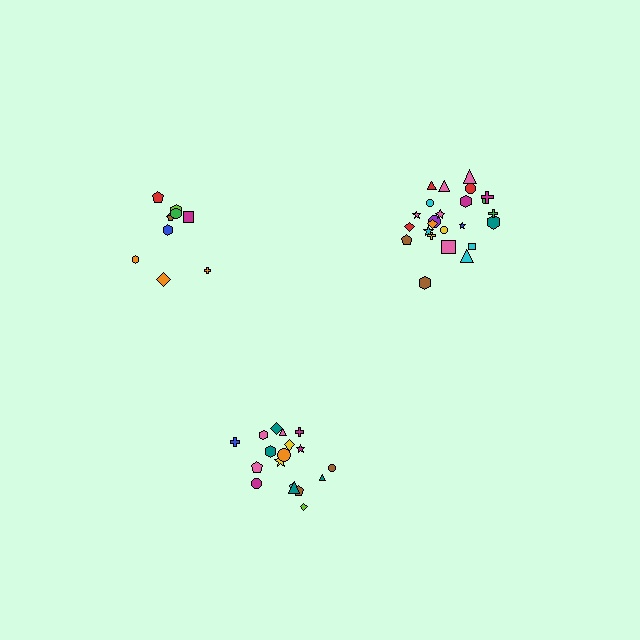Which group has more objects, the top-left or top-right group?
The top-right group.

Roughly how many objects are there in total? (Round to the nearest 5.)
Roughly 55 objects in total.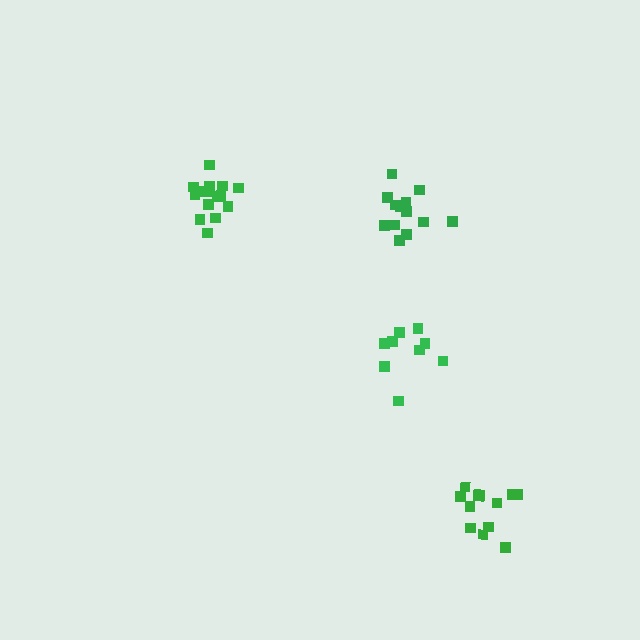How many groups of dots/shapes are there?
There are 4 groups.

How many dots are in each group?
Group 1: 12 dots, Group 2: 15 dots, Group 3: 13 dots, Group 4: 9 dots (49 total).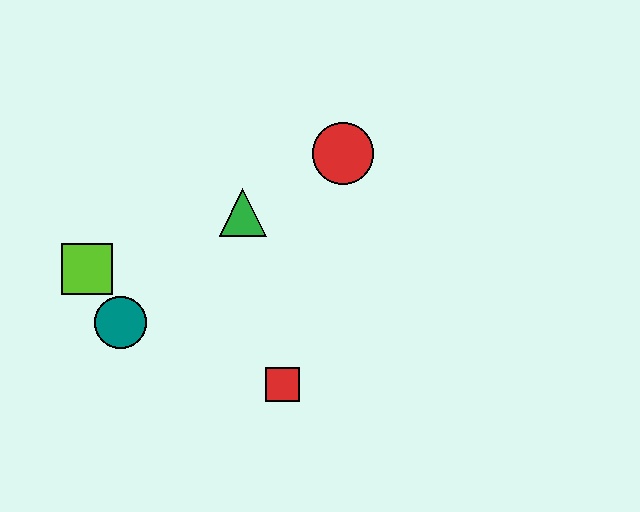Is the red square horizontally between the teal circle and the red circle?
Yes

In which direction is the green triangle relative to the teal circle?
The green triangle is to the right of the teal circle.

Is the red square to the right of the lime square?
Yes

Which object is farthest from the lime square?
The red circle is farthest from the lime square.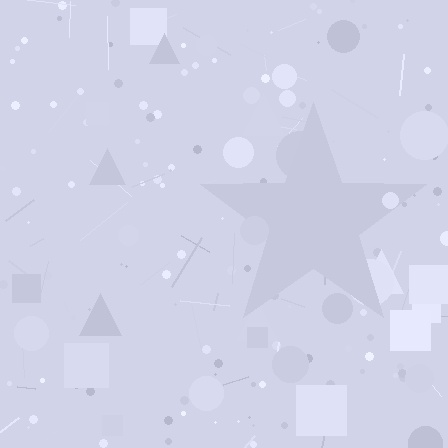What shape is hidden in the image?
A star is hidden in the image.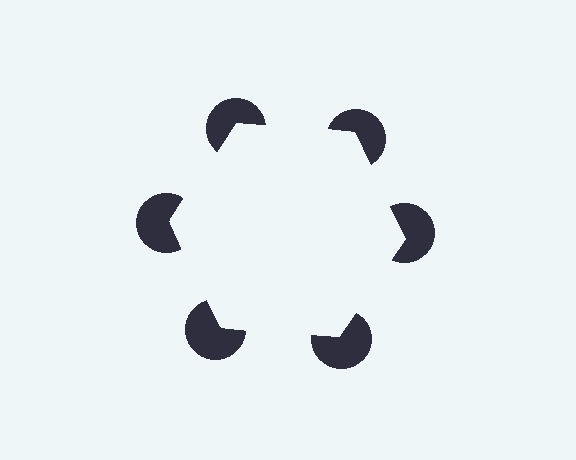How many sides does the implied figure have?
6 sides.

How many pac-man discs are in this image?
There are 6 — one at each vertex of the illusory hexagon.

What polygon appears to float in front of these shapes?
An illusory hexagon — its edges are inferred from the aligned wedge cuts in the pac-man discs, not physically drawn.